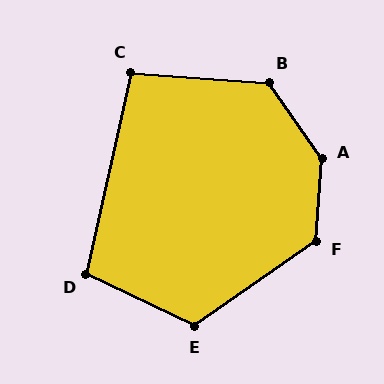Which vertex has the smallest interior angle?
C, at approximately 99 degrees.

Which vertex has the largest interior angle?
A, at approximately 142 degrees.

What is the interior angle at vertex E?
Approximately 120 degrees (obtuse).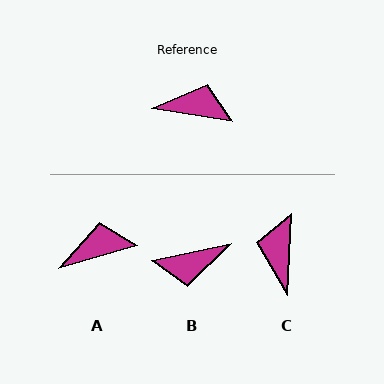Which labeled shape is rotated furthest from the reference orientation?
B, about 159 degrees away.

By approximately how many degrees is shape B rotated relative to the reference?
Approximately 159 degrees clockwise.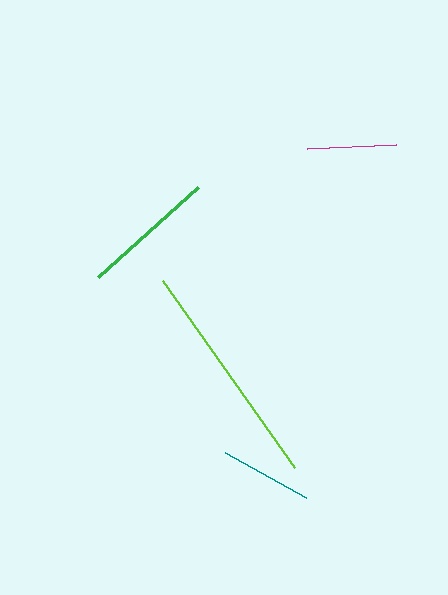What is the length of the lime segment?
The lime segment is approximately 229 pixels long.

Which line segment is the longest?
The lime line is the longest at approximately 229 pixels.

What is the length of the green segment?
The green segment is approximately 134 pixels long.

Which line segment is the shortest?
The magenta line is the shortest at approximately 89 pixels.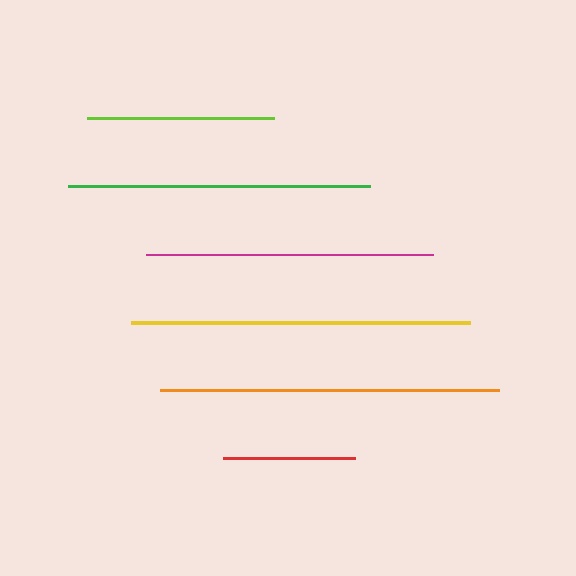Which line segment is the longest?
The orange line is the longest at approximately 340 pixels.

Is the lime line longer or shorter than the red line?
The lime line is longer than the red line.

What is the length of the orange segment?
The orange segment is approximately 340 pixels long.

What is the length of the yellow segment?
The yellow segment is approximately 339 pixels long.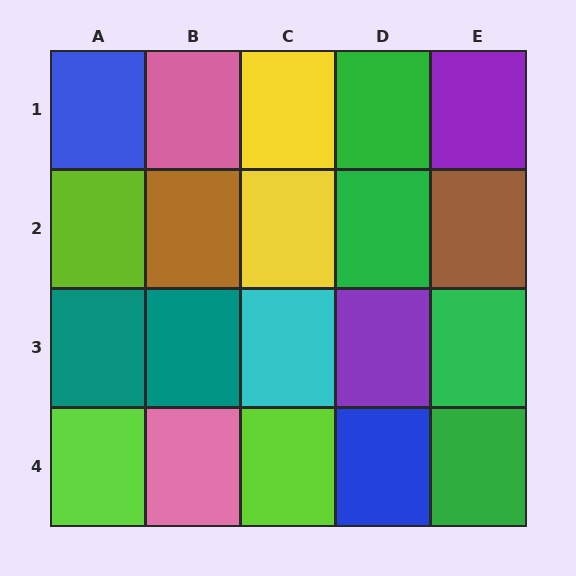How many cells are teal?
2 cells are teal.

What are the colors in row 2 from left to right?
Lime, brown, yellow, green, brown.